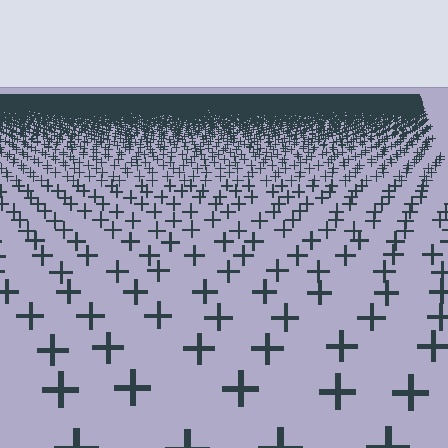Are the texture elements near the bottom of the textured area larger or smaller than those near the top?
Larger. Near the bottom, elements are closer to the viewer and appear at a bigger on-screen size.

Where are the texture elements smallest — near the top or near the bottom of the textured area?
Near the top.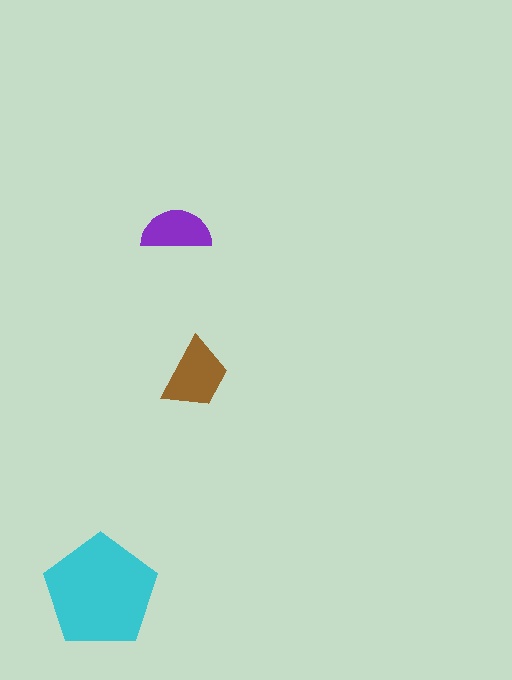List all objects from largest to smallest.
The cyan pentagon, the brown trapezoid, the purple semicircle.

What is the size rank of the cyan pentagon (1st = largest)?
1st.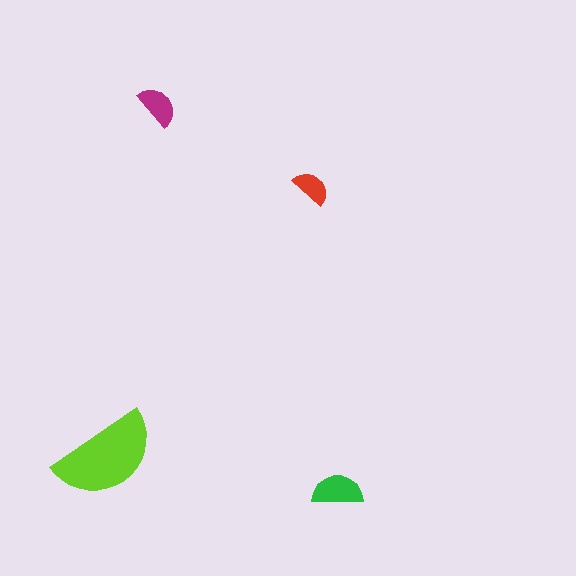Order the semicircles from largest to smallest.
the lime one, the green one, the magenta one, the red one.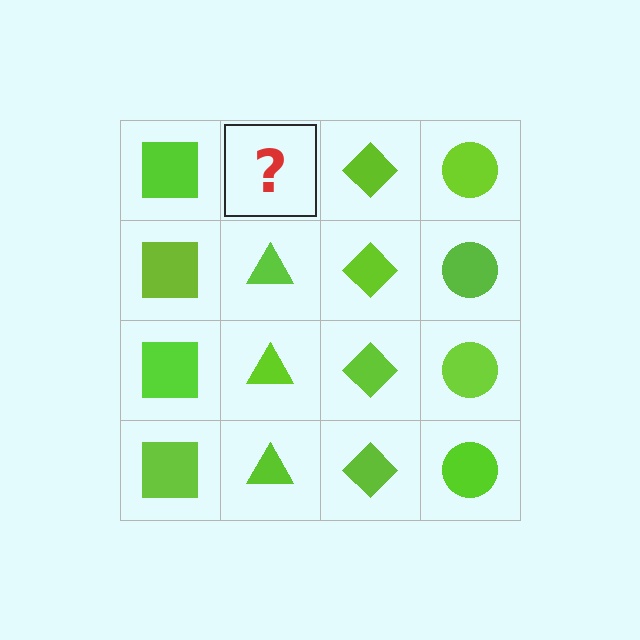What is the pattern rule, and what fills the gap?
The rule is that each column has a consistent shape. The gap should be filled with a lime triangle.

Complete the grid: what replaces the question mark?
The question mark should be replaced with a lime triangle.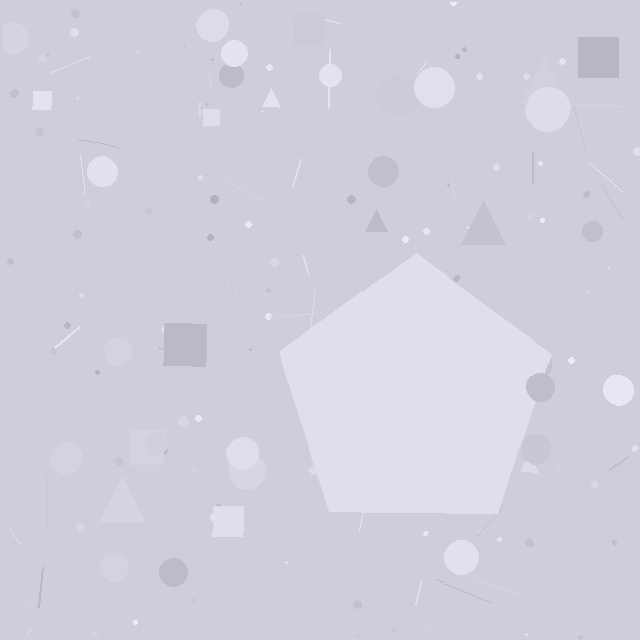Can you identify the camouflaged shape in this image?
The camouflaged shape is a pentagon.